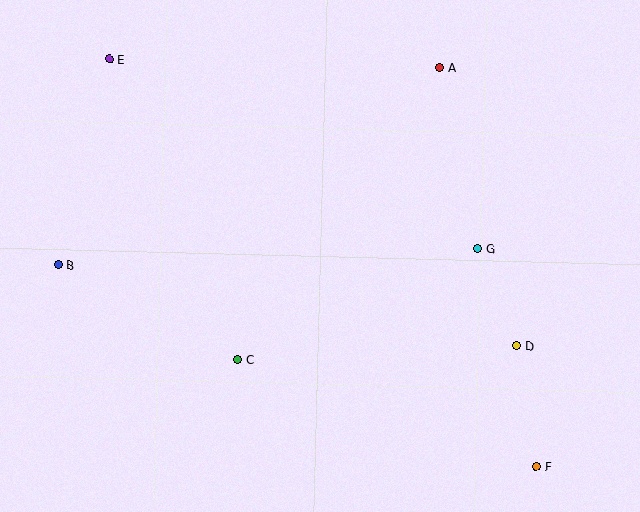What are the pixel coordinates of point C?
Point C is at (238, 360).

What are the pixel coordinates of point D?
Point D is at (516, 346).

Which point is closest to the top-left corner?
Point E is closest to the top-left corner.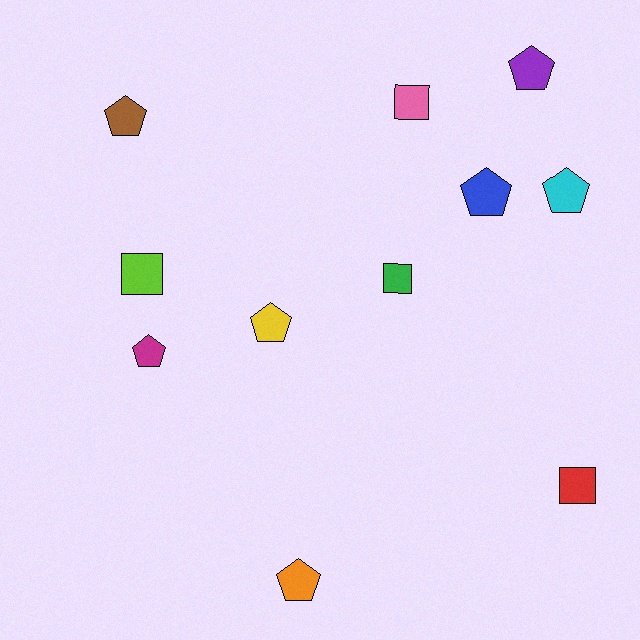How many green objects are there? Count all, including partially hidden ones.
There is 1 green object.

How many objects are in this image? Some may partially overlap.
There are 11 objects.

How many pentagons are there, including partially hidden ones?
There are 7 pentagons.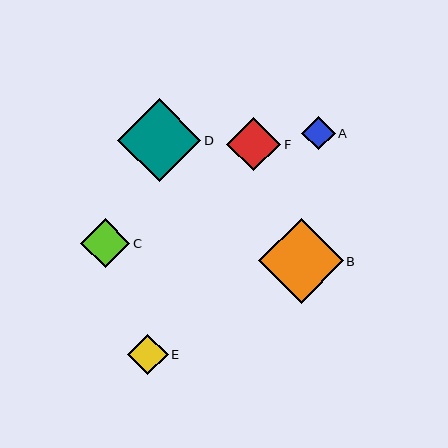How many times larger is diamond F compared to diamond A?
Diamond F is approximately 1.6 times the size of diamond A.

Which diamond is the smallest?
Diamond A is the smallest with a size of approximately 34 pixels.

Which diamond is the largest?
Diamond B is the largest with a size of approximately 84 pixels.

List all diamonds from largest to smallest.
From largest to smallest: B, D, F, C, E, A.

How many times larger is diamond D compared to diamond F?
Diamond D is approximately 1.5 times the size of diamond F.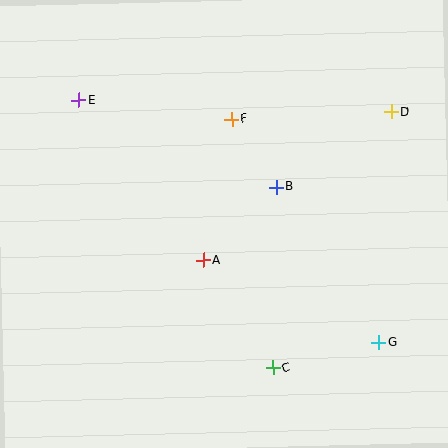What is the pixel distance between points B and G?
The distance between B and G is 186 pixels.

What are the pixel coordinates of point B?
Point B is at (277, 187).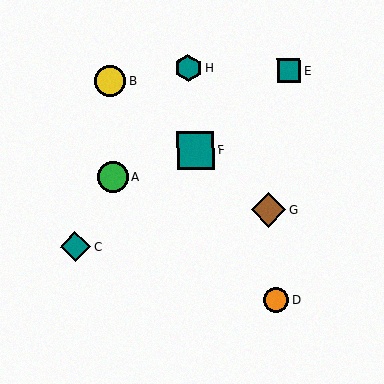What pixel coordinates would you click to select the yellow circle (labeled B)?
Click at (110, 81) to select the yellow circle B.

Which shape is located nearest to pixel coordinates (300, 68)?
The teal square (labeled E) at (289, 70) is nearest to that location.